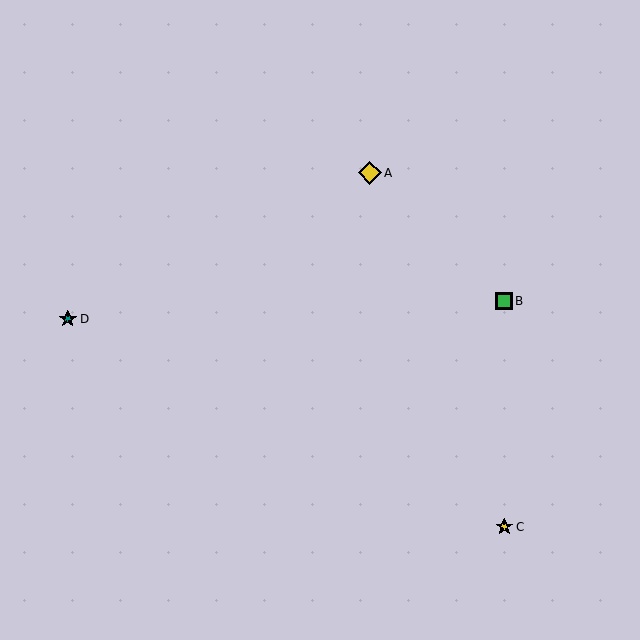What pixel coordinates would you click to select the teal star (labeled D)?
Click at (68, 319) to select the teal star D.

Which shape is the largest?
The yellow diamond (labeled A) is the largest.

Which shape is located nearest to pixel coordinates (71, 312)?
The teal star (labeled D) at (68, 319) is nearest to that location.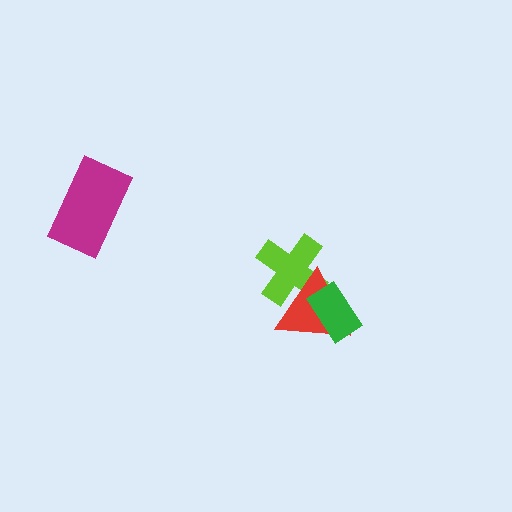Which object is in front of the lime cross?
The red triangle is in front of the lime cross.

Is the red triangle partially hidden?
Yes, it is partially covered by another shape.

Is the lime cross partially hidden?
Yes, it is partially covered by another shape.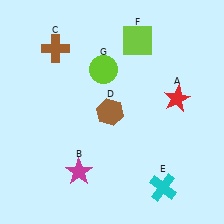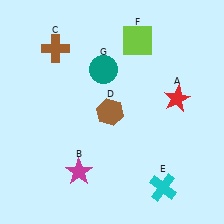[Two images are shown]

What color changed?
The circle (G) changed from lime in Image 1 to teal in Image 2.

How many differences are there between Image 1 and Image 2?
There is 1 difference between the two images.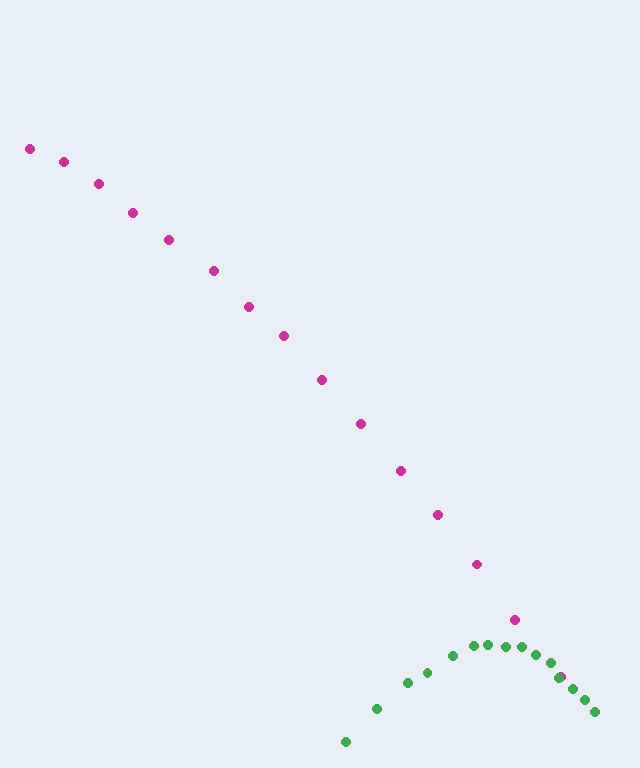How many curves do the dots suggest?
There are 2 distinct paths.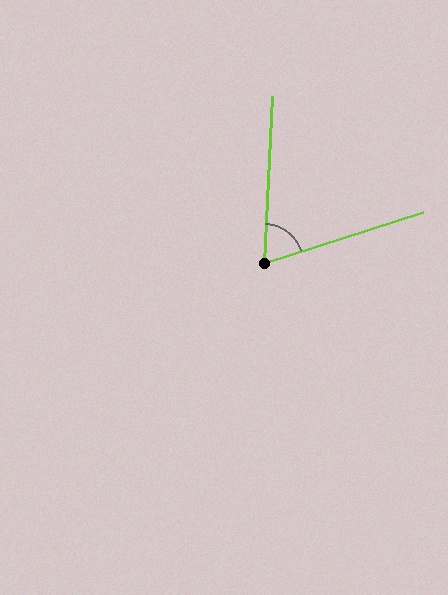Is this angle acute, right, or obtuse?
It is acute.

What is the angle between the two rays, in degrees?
Approximately 69 degrees.